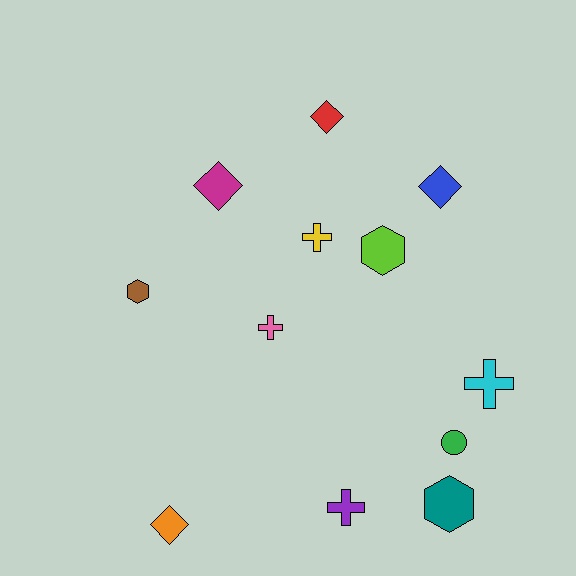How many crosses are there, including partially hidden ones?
There are 4 crosses.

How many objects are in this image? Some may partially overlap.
There are 12 objects.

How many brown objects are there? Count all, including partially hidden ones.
There is 1 brown object.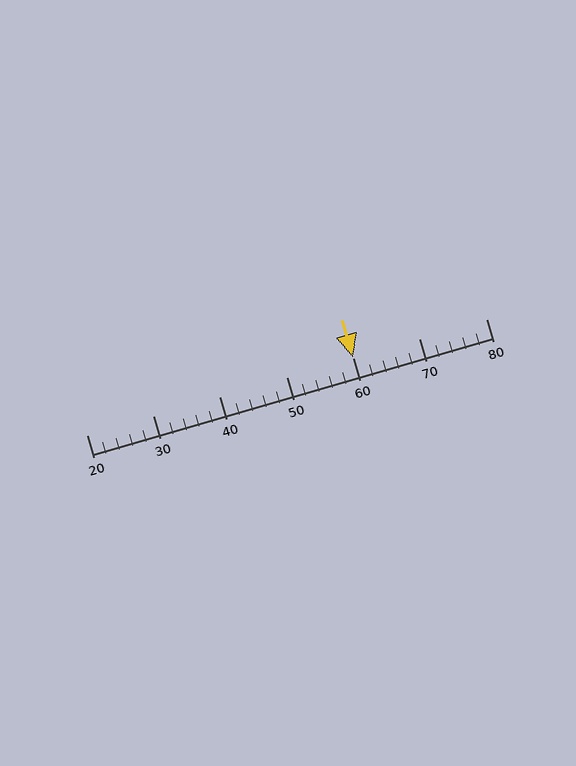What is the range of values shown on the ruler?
The ruler shows values from 20 to 80.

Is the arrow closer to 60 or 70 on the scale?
The arrow is closer to 60.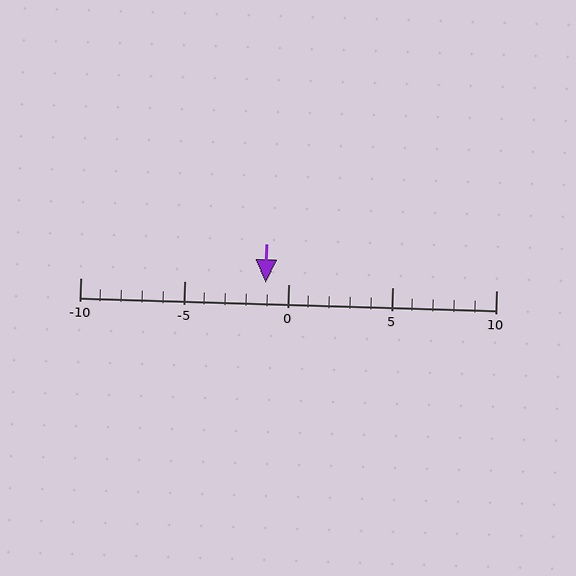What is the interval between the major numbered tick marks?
The major tick marks are spaced 5 units apart.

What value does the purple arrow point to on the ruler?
The purple arrow points to approximately -1.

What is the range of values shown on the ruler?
The ruler shows values from -10 to 10.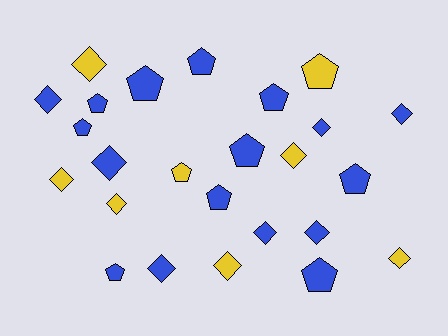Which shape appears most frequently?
Diamond, with 13 objects.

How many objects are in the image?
There are 25 objects.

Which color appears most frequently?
Blue, with 17 objects.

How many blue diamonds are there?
There are 7 blue diamonds.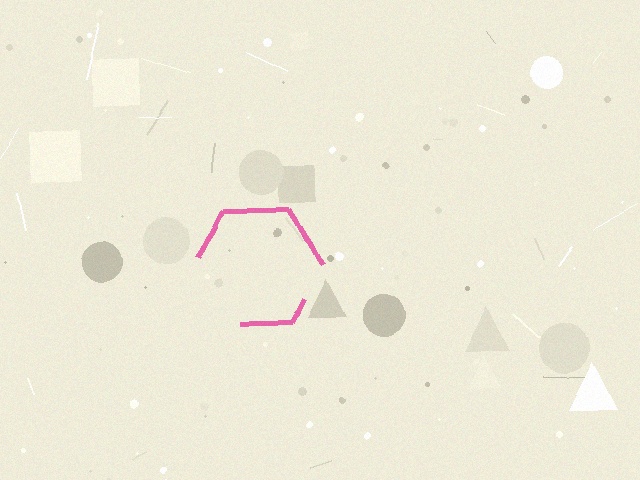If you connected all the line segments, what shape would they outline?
They would outline a hexagon.